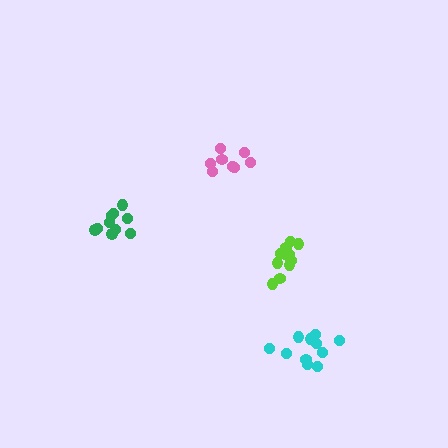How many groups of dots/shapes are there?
There are 4 groups.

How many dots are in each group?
Group 1: 10 dots, Group 2: 8 dots, Group 3: 11 dots, Group 4: 11 dots (40 total).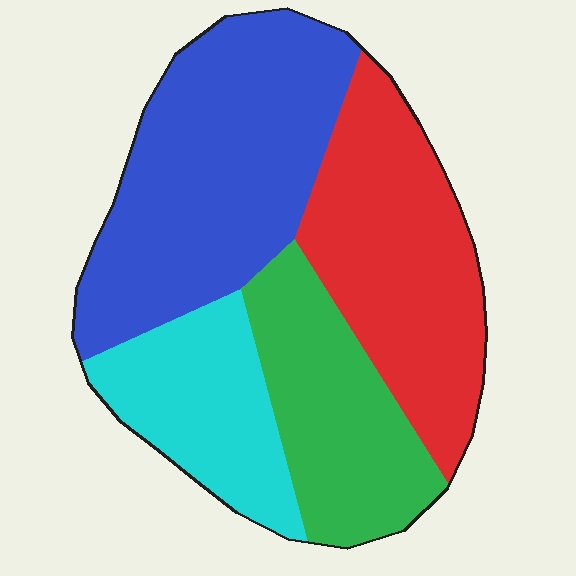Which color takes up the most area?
Blue, at roughly 35%.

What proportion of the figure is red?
Red covers around 30% of the figure.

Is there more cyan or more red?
Red.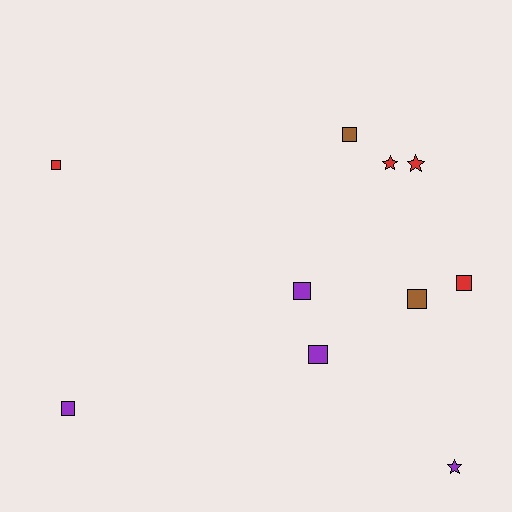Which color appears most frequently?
Red, with 4 objects.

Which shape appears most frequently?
Square, with 7 objects.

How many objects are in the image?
There are 10 objects.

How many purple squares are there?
There are 3 purple squares.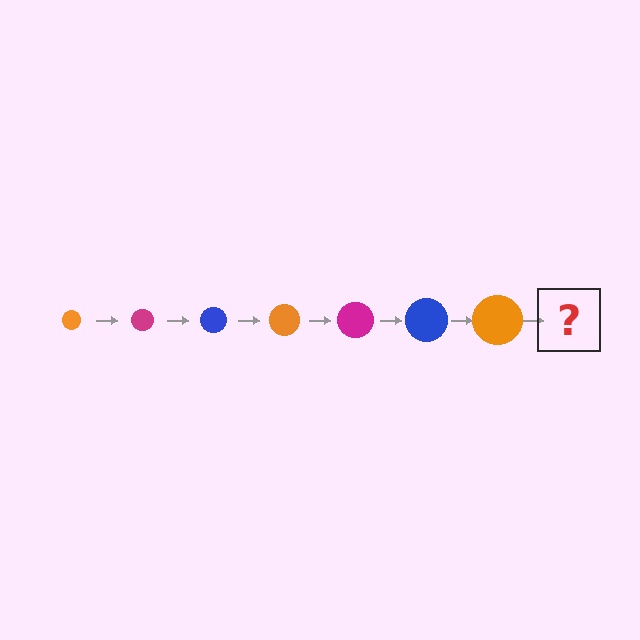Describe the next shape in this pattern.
It should be a magenta circle, larger than the previous one.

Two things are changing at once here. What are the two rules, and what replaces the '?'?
The two rules are that the circle grows larger each step and the color cycles through orange, magenta, and blue. The '?' should be a magenta circle, larger than the previous one.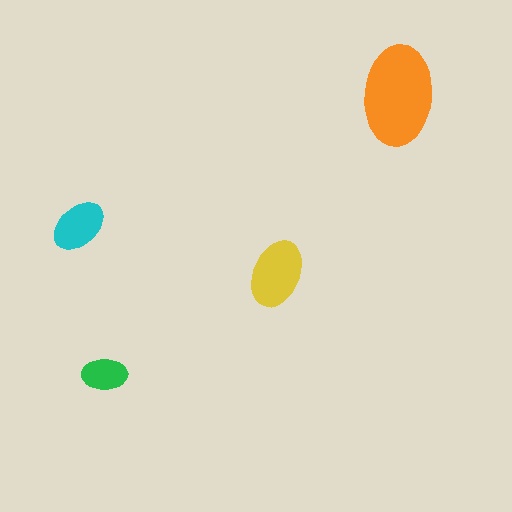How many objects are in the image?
There are 4 objects in the image.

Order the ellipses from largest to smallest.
the orange one, the yellow one, the cyan one, the green one.